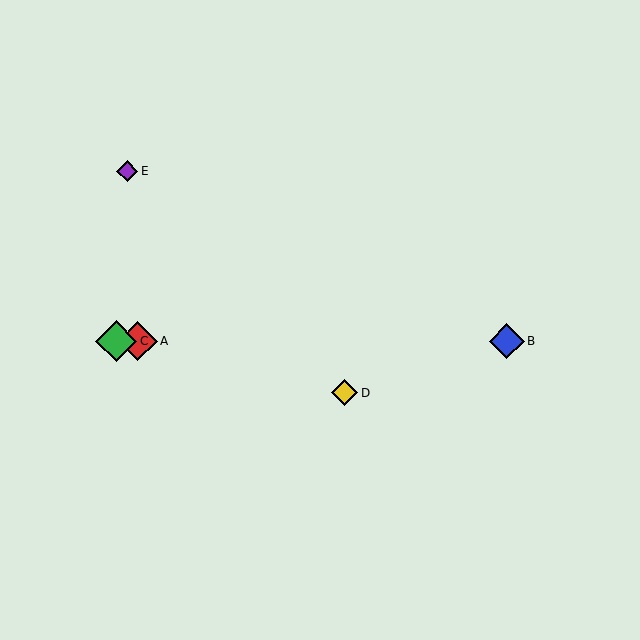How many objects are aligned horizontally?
3 objects (A, B, C) are aligned horizontally.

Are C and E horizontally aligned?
No, C is at y≈341 and E is at y≈171.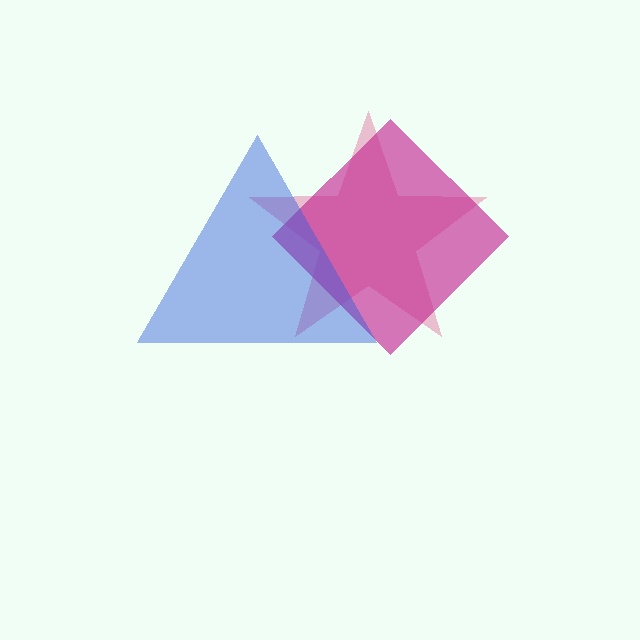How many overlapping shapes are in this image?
There are 3 overlapping shapes in the image.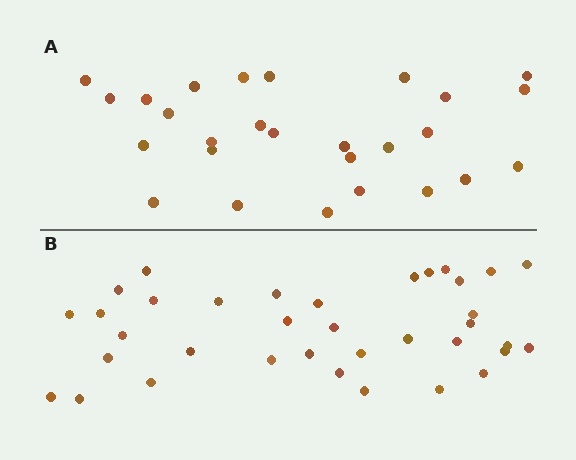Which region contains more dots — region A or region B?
Region B (the bottom region) has more dots.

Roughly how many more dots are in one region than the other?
Region B has roughly 8 or so more dots than region A.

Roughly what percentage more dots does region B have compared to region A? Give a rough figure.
About 35% more.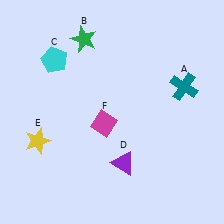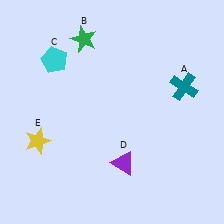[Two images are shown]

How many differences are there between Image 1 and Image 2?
There is 1 difference between the two images.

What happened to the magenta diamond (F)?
The magenta diamond (F) was removed in Image 2. It was in the bottom-left area of Image 1.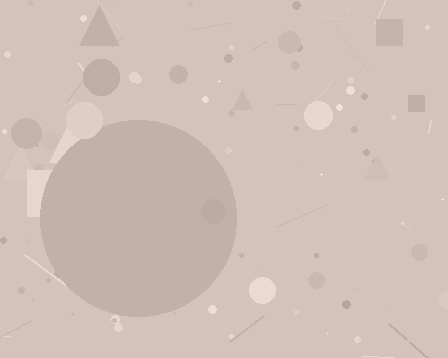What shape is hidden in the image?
A circle is hidden in the image.